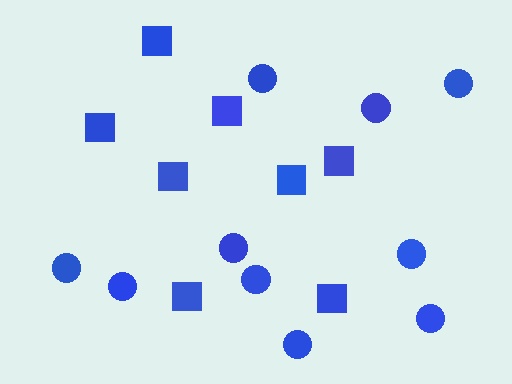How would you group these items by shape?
There are 2 groups: one group of squares (8) and one group of circles (10).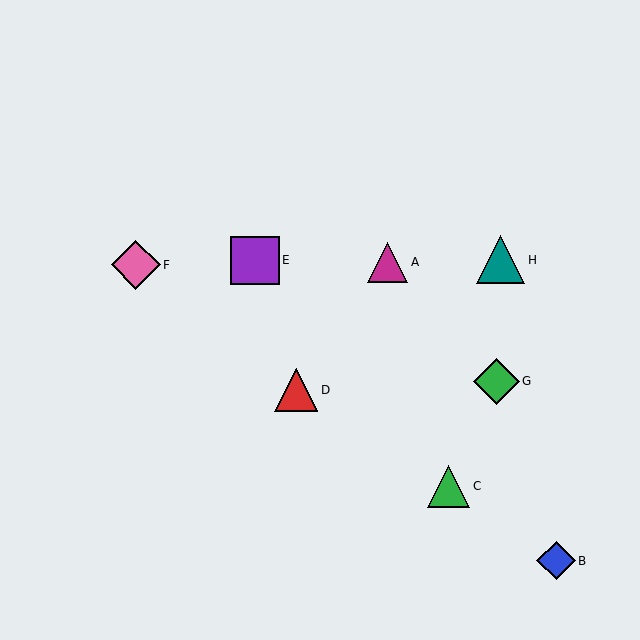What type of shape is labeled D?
Shape D is a red triangle.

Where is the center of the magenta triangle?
The center of the magenta triangle is at (388, 262).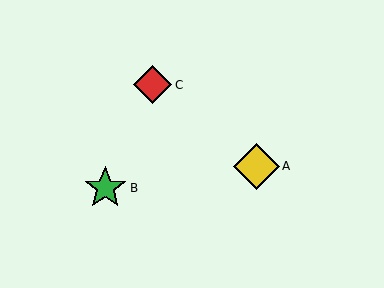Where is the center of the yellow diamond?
The center of the yellow diamond is at (256, 166).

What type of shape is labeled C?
Shape C is a red diamond.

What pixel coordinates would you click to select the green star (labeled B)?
Click at (105, 188) to select the green star B.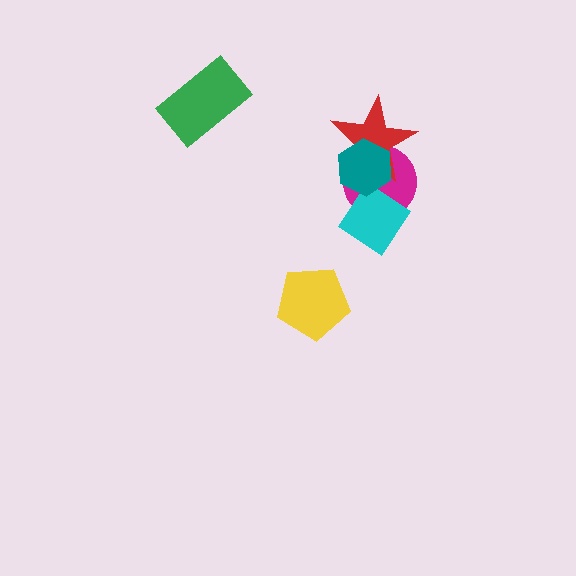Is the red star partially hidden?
Yes, it is partially covered by another shape.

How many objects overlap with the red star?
2 objects overlap with the red star.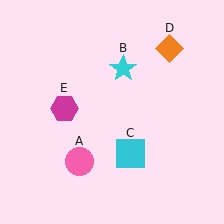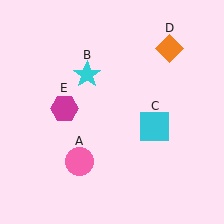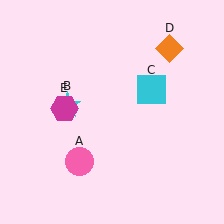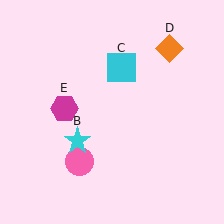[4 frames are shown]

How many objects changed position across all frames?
2 objects changed position: cyan star (object B), cyan square (object C).